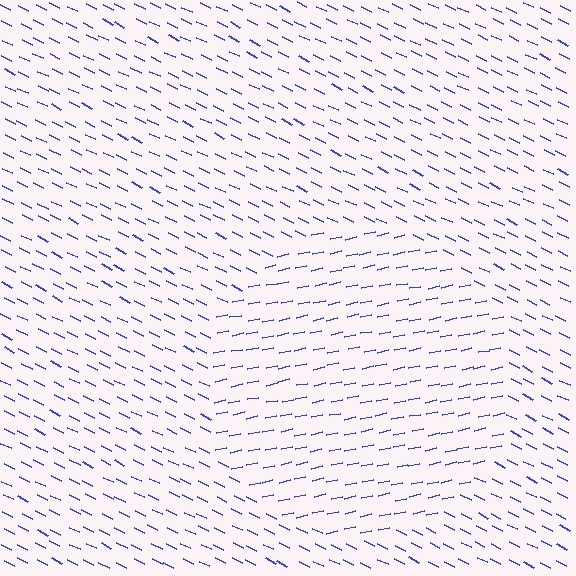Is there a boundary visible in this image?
Yes, there is a texture boundary formed by a change in line orientation.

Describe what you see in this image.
The image is filled with small blue line segments. A circle region in the image has lines oriented differently from the surrounding lines, creating a visible texture boundary.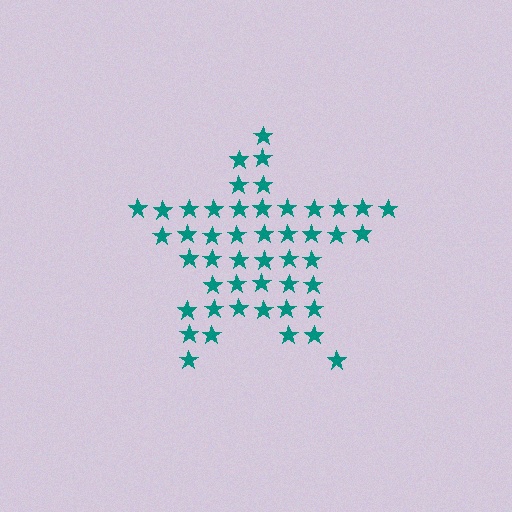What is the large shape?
The large shape is a star.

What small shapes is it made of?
It is made of small stars.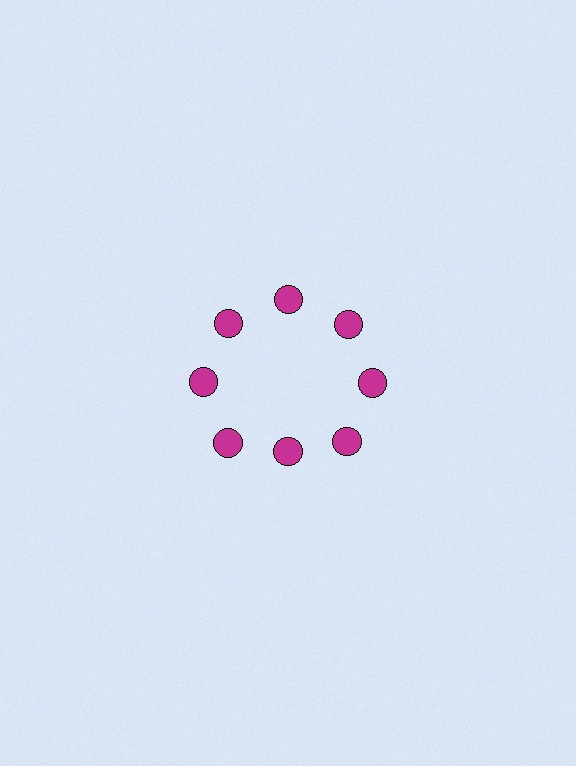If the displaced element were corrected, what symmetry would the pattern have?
It would have 8-fold rotational symmetry — the pattern would map onto itself every 45 degrees.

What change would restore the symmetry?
The symmetry would be restored by moving it outward, back onto the ring so that all 8 circles sit at equal angles and equal distance from the center.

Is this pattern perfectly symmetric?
No. The 8 magenta circles are arranged in a ring, but one element near the 6 o'clock position is pulled inward toward the center, breaking the 8-fold rotational symmetry.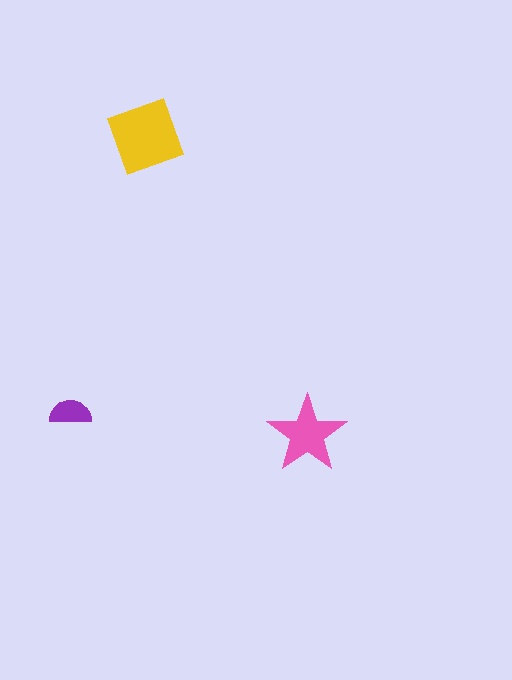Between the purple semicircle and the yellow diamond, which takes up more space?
The yellow diamond.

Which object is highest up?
The yellow diamond is topmost.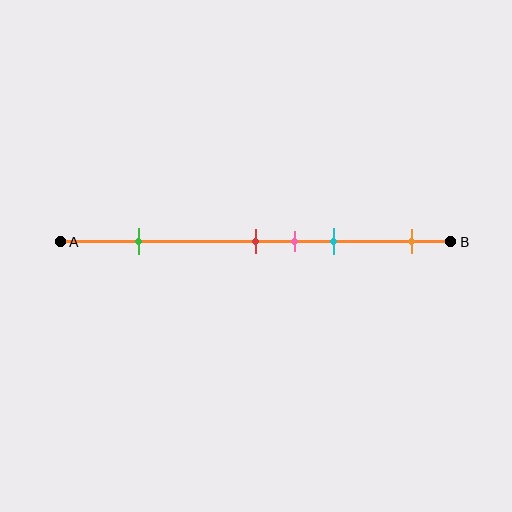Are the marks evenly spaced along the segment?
No, the marks are not evenly spaced.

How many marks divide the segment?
There are 5 marks dividing the segment.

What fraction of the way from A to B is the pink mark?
The pink mark is approximately 60% (0.6) of the way from A to B.